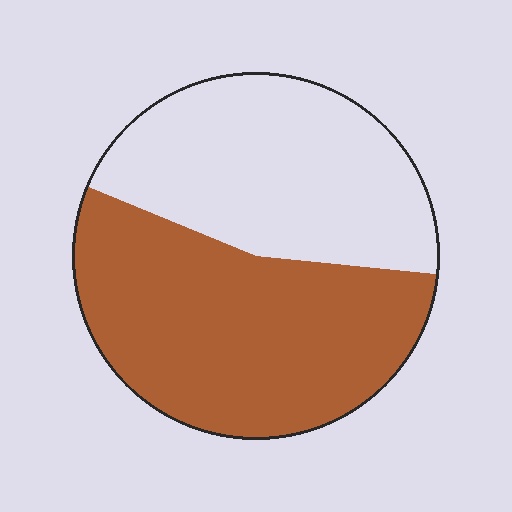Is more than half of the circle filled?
Yes.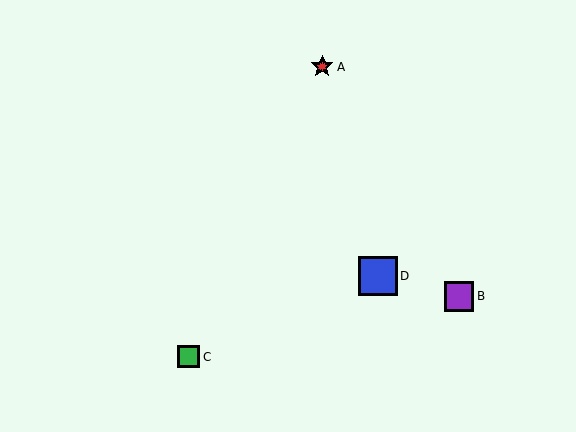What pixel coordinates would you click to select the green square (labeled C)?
Click at (189, 357) to select the green square C.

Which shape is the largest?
The blue square (labeled D) is the largest.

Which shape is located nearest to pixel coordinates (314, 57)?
The red star (labeled A) at (322, 67) is nearest to that location.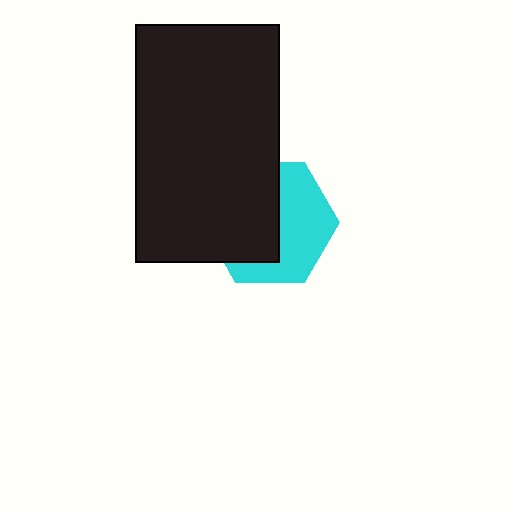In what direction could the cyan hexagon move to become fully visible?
The cyan hexagon could move right. That would shift it out from behind the black rectangle entirely.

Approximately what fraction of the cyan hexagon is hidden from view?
Roughly 51% of the cyan hexagon is hidden behind the black rectangle.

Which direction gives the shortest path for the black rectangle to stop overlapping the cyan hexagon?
Moving left gives the shortest separation.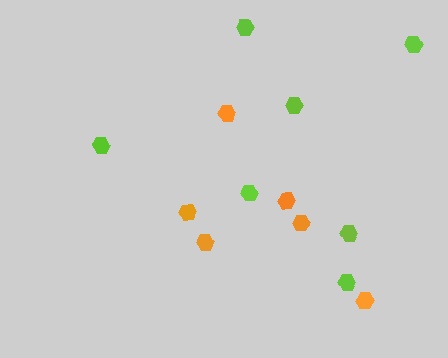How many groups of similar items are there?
There are 2 groups: one group of orange hexagons (6) and one group of lime hexagons (7).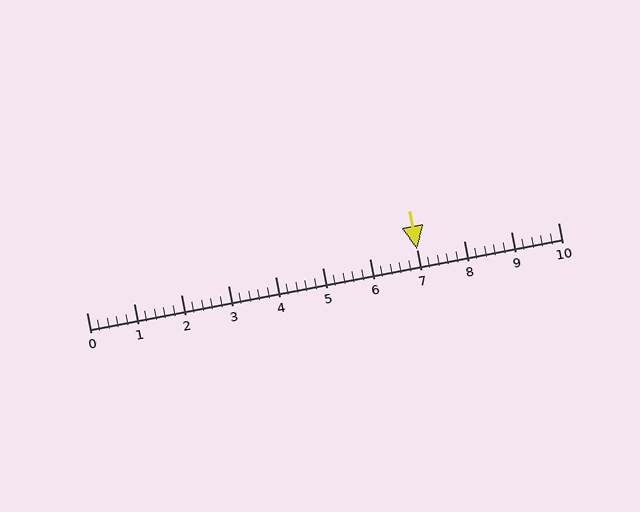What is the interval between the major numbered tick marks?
The major tick marks are spaced 1 units apart.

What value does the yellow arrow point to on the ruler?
The yellow arrow points to approximately 7.0.